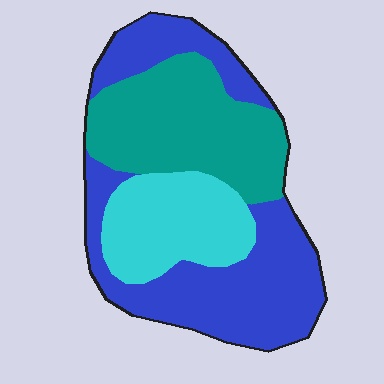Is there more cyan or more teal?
Teal.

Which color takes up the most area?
Blue, at roughly 45%.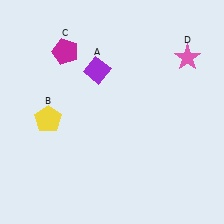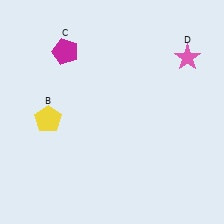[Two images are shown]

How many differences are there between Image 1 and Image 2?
There is 1 difference between the two images.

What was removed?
The purple diamond (A) was removed in Image 2.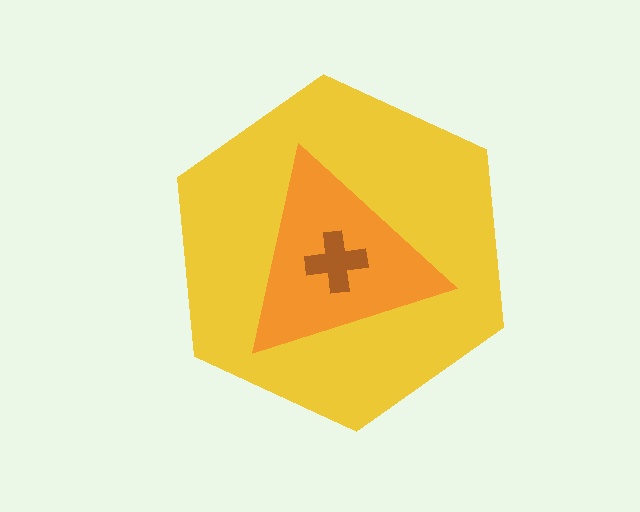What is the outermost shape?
The yellow hexagon.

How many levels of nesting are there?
3.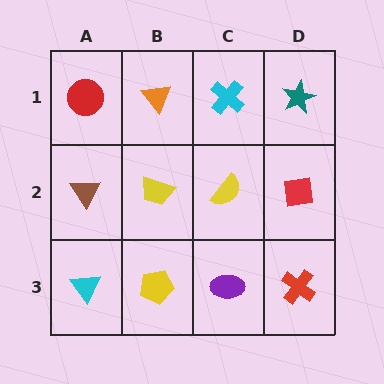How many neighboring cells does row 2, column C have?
4.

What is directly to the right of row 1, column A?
An orange triangle.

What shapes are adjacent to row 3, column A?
A brown triangle (row 2, column A), a yellow pentagon (row 3, column B).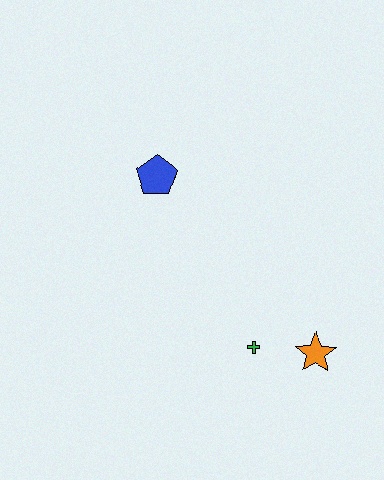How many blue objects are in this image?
There is 1 blue object.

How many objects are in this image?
There are 3 objects.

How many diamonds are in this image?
There are no diamonds.